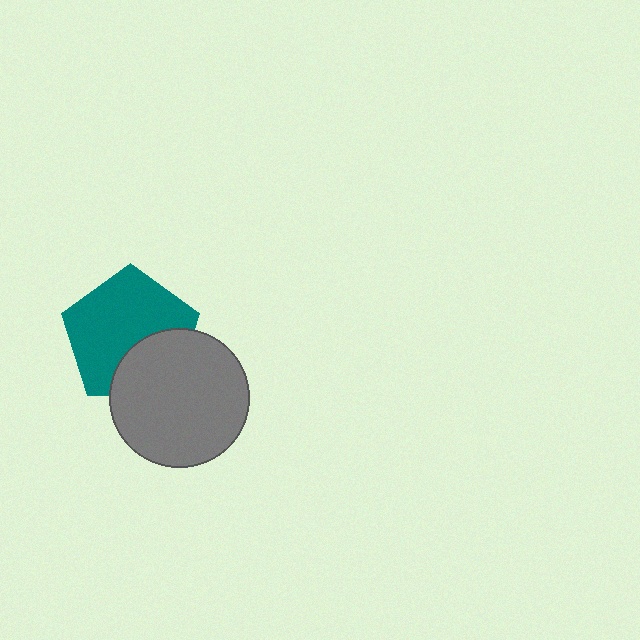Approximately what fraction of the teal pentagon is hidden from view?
Roughly 32% of the teal pentagon is hidden behind the gray circle.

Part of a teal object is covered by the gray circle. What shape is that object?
It is a pentagon.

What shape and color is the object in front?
The object in front is a gray circle.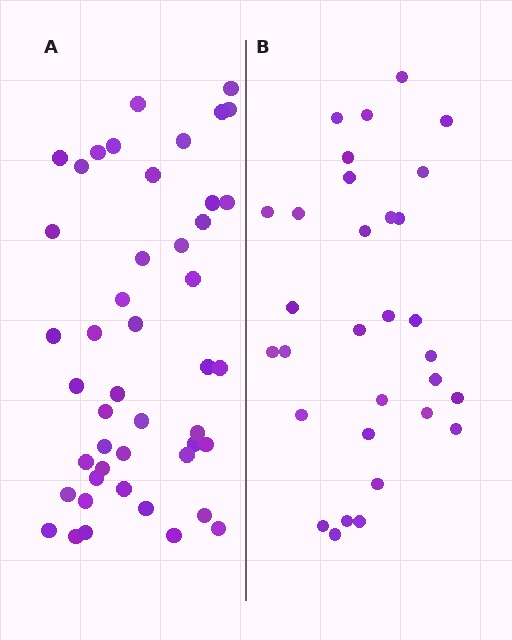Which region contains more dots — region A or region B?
Region A (the left region) has more dots.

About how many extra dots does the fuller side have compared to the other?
Region A has approximately 15 more dots than region B.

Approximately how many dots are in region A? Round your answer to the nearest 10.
About 50 dots. (The exact count is 46, which rounds to 50.)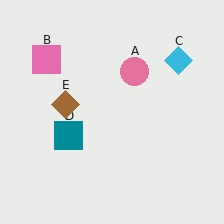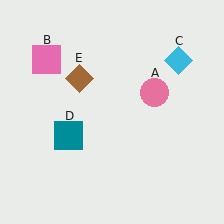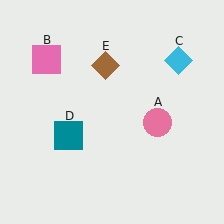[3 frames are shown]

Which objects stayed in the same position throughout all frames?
Pink square (object B) and cyan diamond (object C) and teal square (object D) remained stationary.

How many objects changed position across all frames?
2 objects changed position: pink circle (object A), brown diamond (object E).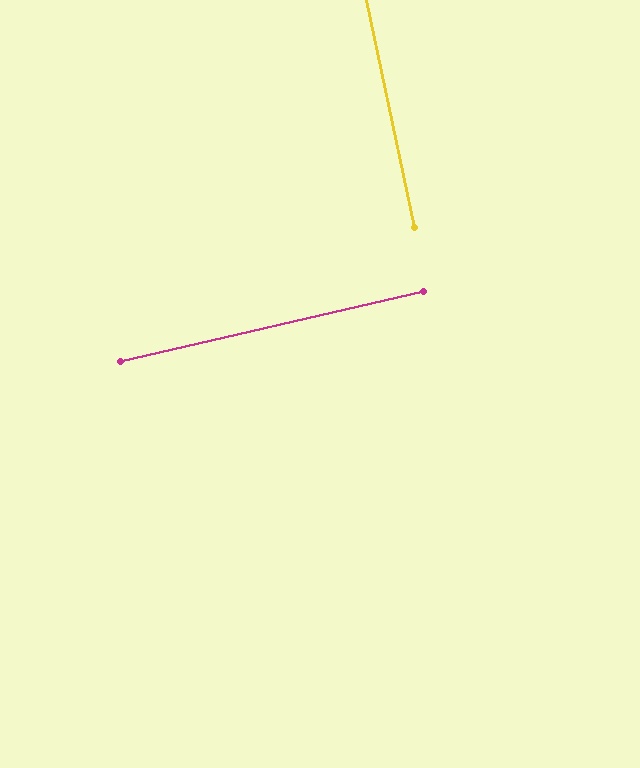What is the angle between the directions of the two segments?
Approximately 89 degrees.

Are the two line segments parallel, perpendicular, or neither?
Perpendicular — they meet at approximately 89°.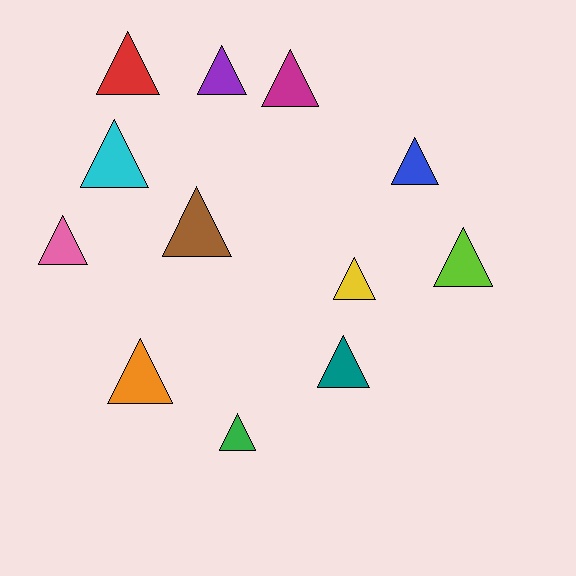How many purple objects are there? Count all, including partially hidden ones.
There is 1 purple object.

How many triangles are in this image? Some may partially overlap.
There are 12 triangles.